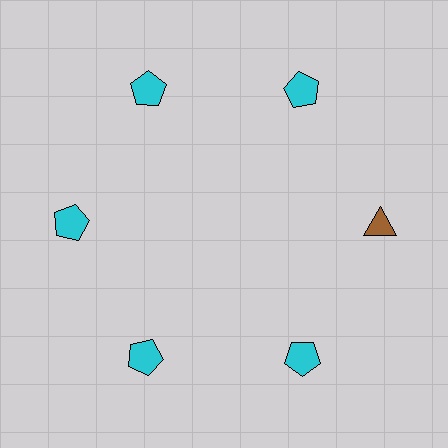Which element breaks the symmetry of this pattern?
The brown triangle at roughly the 3 o'clock position breaks the symmetry. All other shapes are cyan pentagons.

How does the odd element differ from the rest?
It differs in both color (brown instead of cyan) and shape (triangle instead of pentagon).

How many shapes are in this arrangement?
There are 6 shapes arranged in a ring pattern.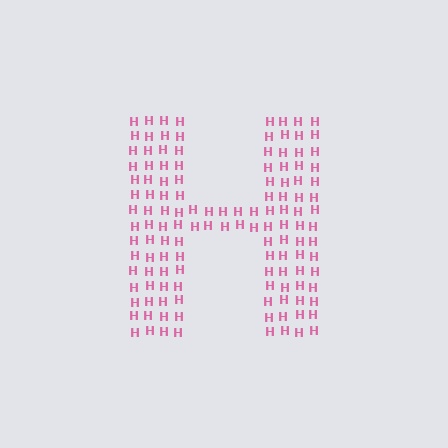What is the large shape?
The large shape is the letter H.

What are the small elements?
The small elements are letter H's.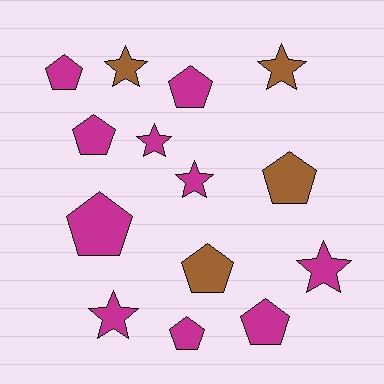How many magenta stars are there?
There are 4 magenta stars.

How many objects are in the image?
There are 14 objects.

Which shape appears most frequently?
Pentagon, with 8 objects.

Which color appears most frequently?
Magenta, with 10 objects.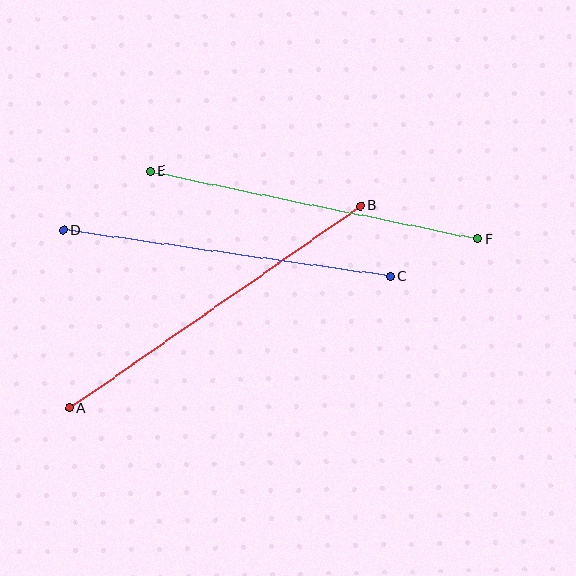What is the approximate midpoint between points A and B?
The midpoint is at approximately (215, 307) pixels.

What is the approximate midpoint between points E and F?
The midpoint is at approximately (314, 205) pixels.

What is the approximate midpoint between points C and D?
The midpoint is at approximately (227, 253) pixels.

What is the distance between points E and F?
The distance is approximately 335 pixels.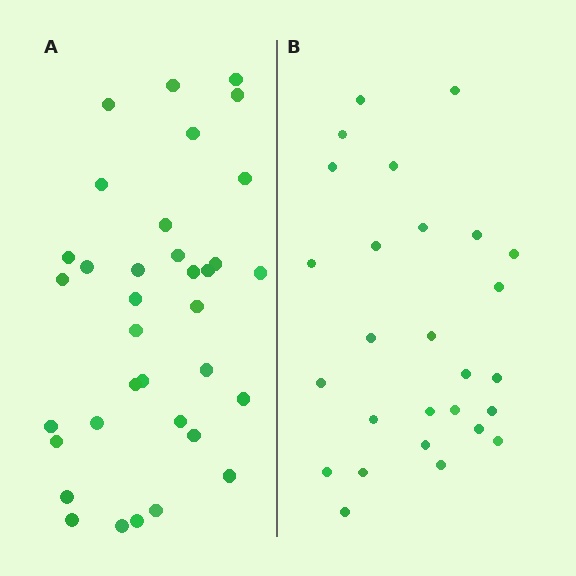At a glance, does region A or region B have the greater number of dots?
Region A (the left region) has more dots.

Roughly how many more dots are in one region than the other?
Region A has roughly 8 or so more dots than region B.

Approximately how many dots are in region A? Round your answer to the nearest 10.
About 40 dots. (The exact count is 35, which rounds to 40.)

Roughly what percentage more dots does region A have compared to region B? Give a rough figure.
About 30% more.